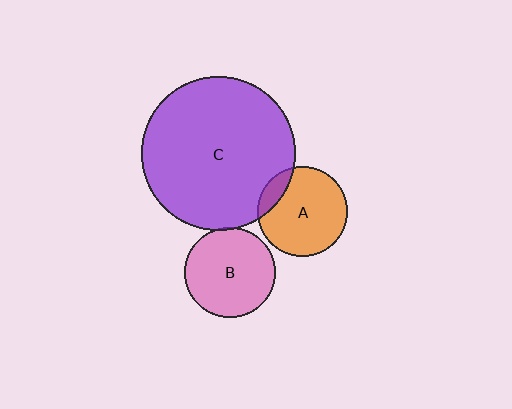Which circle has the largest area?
Circle C (purple).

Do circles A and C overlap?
Yes.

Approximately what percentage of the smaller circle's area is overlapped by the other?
Approximately 15%.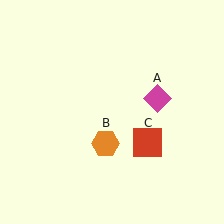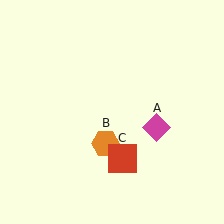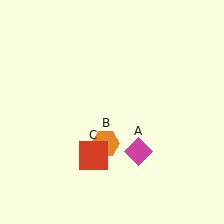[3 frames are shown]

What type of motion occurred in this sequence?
The magenta diamond (object A), red square (object C) rotated clockwise around the center of the scene.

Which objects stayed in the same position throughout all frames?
Orange hexagon (object B) remained stationary.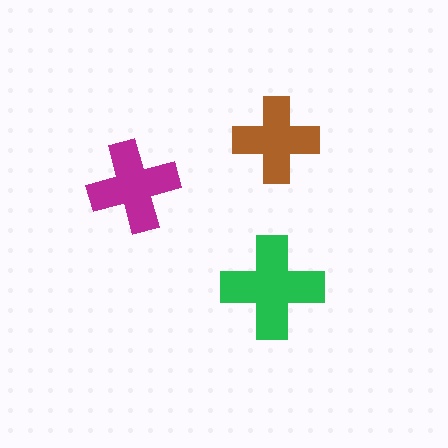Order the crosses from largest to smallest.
the green one, the magenta one, the brown one.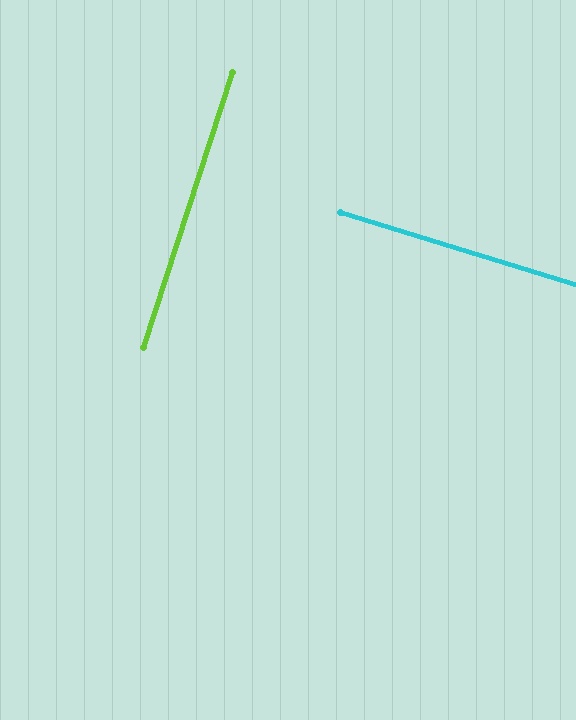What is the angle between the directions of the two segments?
Approximately 89 degrees.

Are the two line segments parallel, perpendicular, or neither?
Perpendicular — they meet at approximately 89°.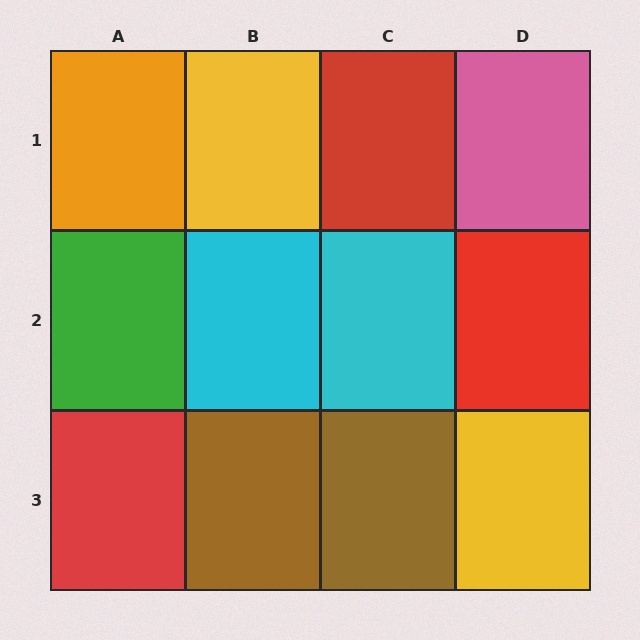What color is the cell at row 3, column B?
Brown.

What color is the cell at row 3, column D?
Yellow.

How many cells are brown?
2 cells are brown.